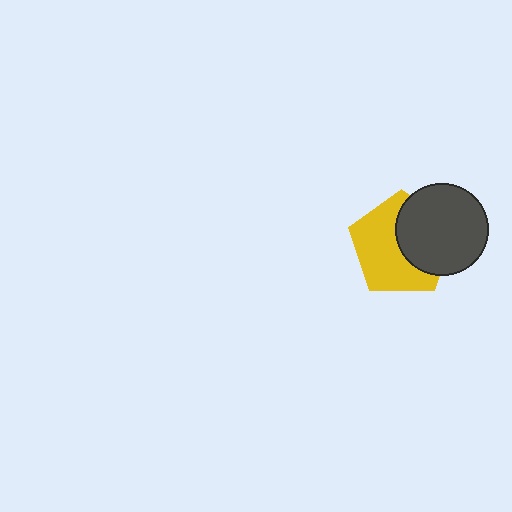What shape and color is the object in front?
The object in front is a dark gray circle.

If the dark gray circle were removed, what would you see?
You would see the complete yellow pentagon.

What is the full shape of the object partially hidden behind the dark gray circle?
The partially hidden object is a yellow pentagon.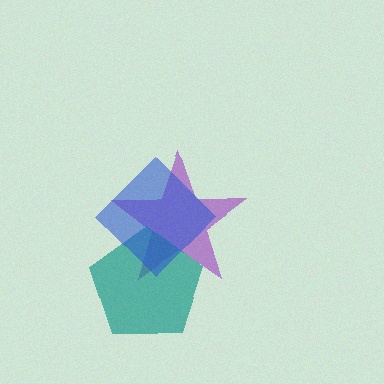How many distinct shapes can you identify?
There are 3 distinct shapes: a purple star, a teal pentagon, a blue diamond.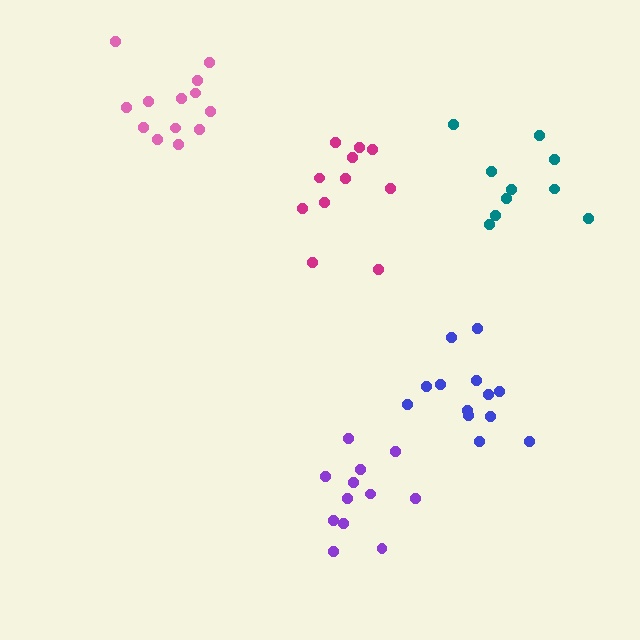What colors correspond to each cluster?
The clusters are colored: blue, purple, pink, teal, magenta.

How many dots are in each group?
Group 1: 13 dots, Group 2: 12 dots, Group 3: 13 dots, Group 4: 10 dots, Group 5: 11 dots (59 total).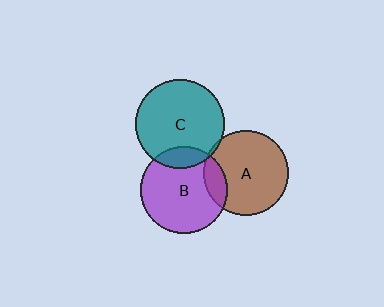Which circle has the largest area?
Circle C (teal).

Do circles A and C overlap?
Yes.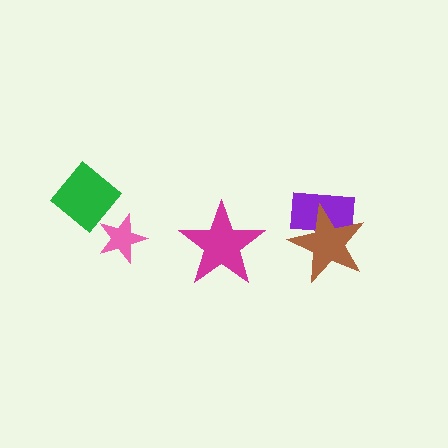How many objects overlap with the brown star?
1 object overlaps with the brown star.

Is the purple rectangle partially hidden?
Yes, it is partially covered by another shape.